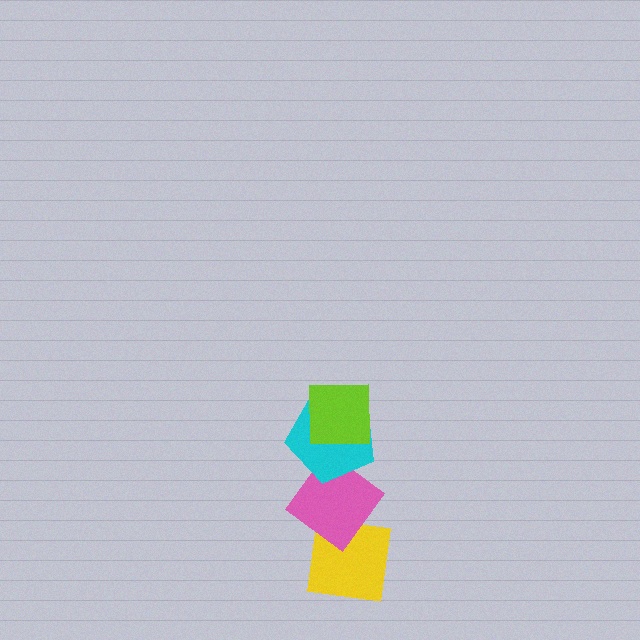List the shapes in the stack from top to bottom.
From top to bottom: the lime square, the cyan pentagon, the pink diamond, the yellow square.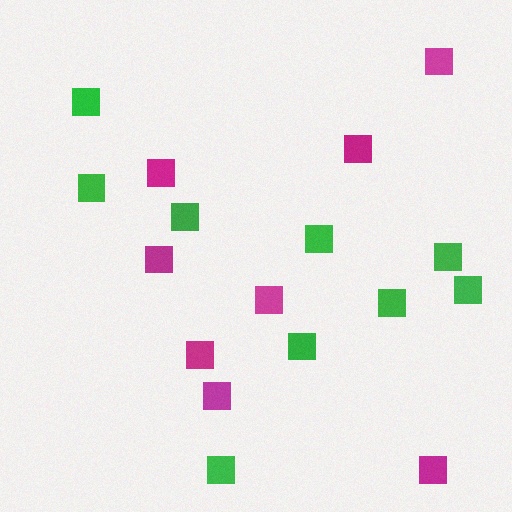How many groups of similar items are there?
There are 2 groups: one group of magenta squares (8) and one group of green squares (9).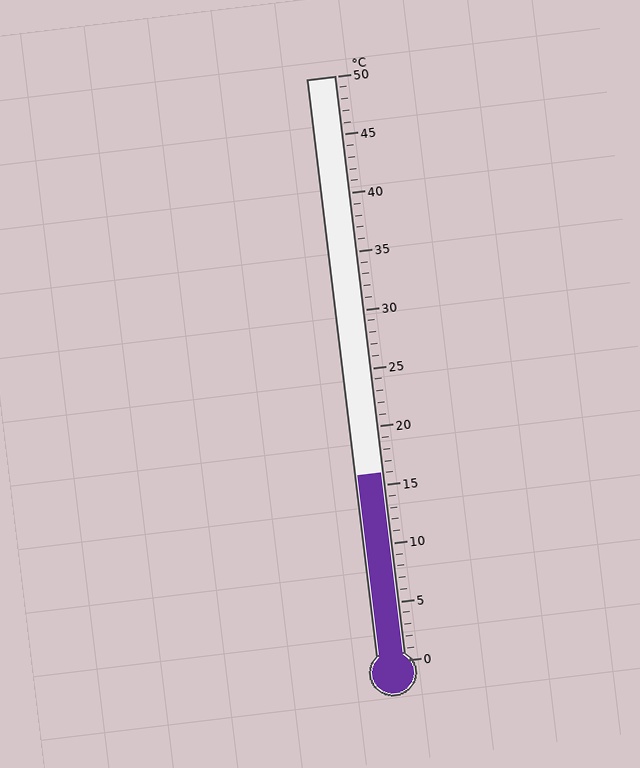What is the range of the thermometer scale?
The thermometer scale ranges from 0°C to 50°C.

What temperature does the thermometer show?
The thermometer shows approximately 16°C.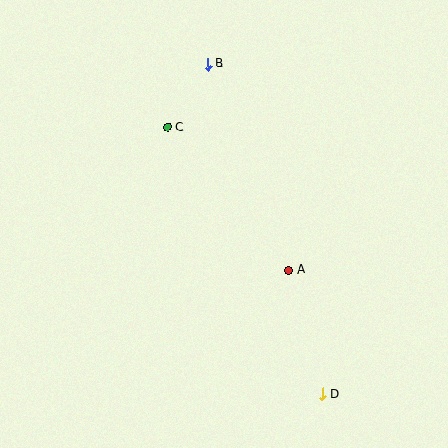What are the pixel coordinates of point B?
Point B is at (208, 64).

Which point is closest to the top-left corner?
Point C is closest to the top-left corner.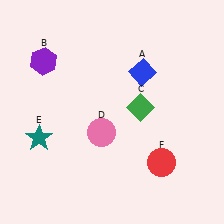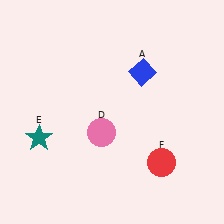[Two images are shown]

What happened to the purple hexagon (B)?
The purple hexagon (B) was removed in Image 2. It was in the top-left area of Image 1.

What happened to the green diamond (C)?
The green diamond (C) was removed in Image 2. It was in the top-right area of Image 1.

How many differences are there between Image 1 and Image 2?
There are 2 differences between the two images.